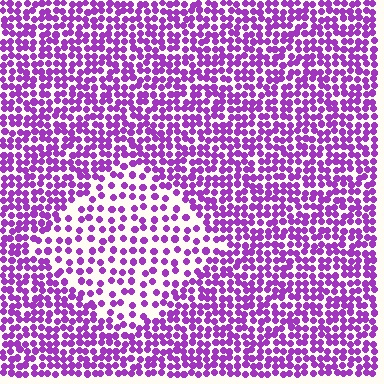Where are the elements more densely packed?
The elements are more densely packed outside the diamond boundary.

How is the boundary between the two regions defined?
The boundary is defined by a change in element density (approximately 2.0x ratio). All elements are the same color, size, and shape.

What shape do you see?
I see a diamond.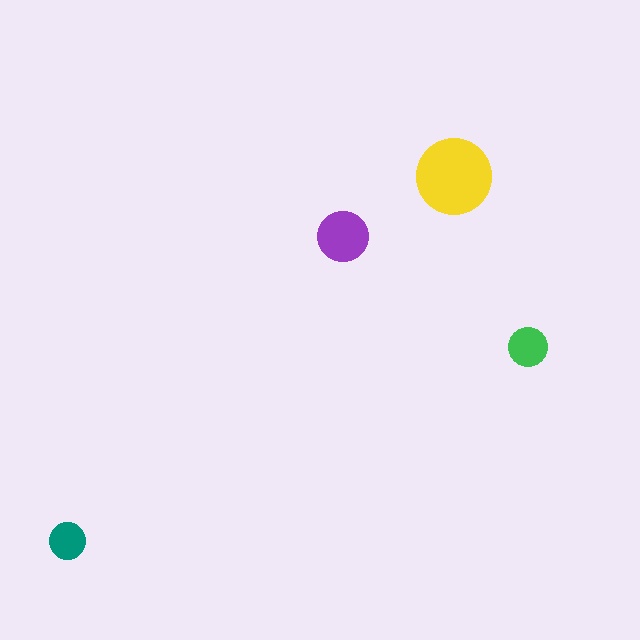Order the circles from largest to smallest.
the yellow one, the purple one, the green one, the teal one.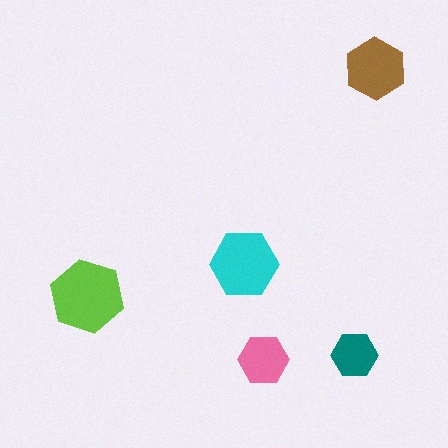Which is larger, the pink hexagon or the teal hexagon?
The pink one.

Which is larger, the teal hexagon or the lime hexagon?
The lime one.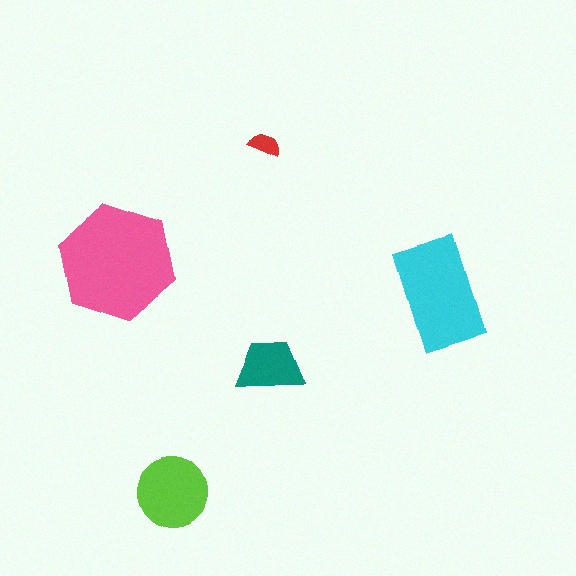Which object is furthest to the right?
The cyan rectangle is rightmost.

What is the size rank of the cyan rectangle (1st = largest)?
2nd.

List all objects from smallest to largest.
The red semicircle, the teal trapezoid, the lime circle, the cyan rectangle, the pink hexagon.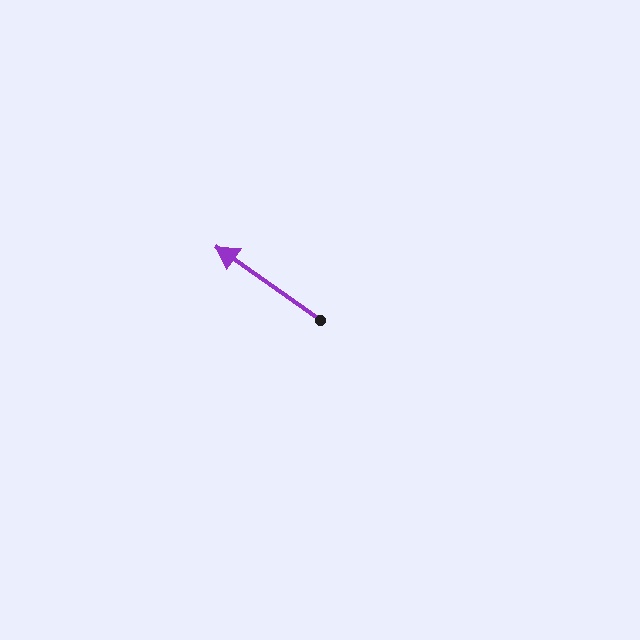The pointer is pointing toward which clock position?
Roughly 10 o'clock.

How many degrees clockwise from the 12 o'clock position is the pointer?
Approximately 305 degrees.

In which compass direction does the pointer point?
Northwest.